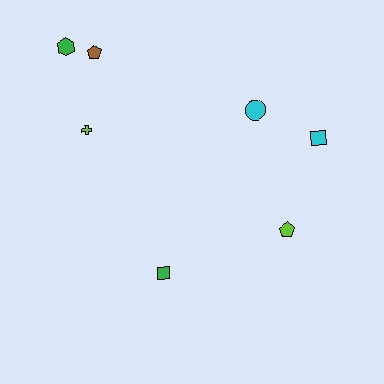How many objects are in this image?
There are 7 objects.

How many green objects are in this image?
There are 2 green objects.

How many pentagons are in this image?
There are 2 pentagons.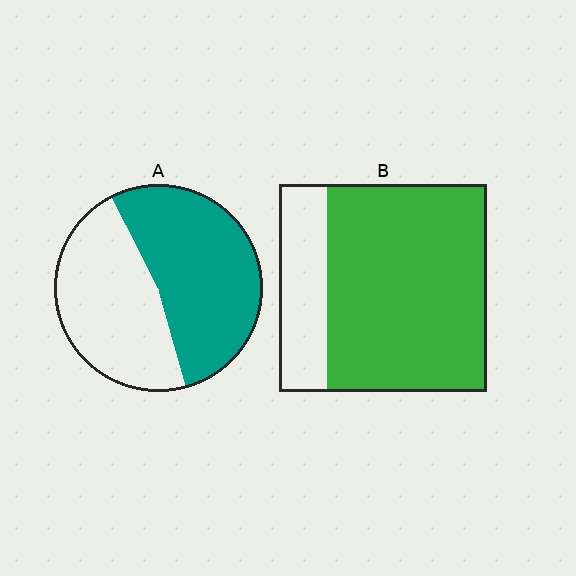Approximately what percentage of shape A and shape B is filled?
A is approximately 55% and B is approximately 75%.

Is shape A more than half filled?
Roughly half.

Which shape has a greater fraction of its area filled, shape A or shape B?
Shape B.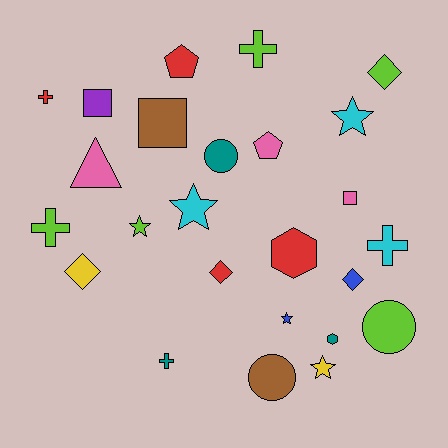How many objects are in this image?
There are 25 objects.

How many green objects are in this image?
There are no green objects.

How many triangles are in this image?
There is 1 triangle.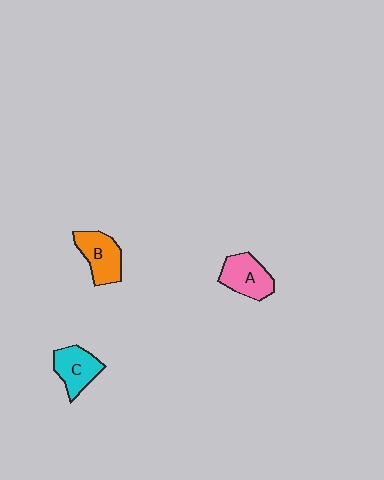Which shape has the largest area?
Shape B (orange).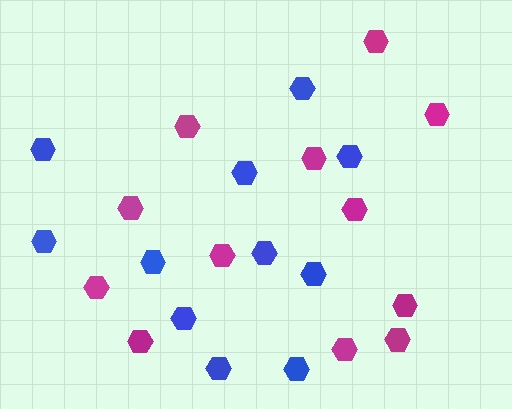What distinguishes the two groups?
There are 2 groups: one group of blue hexagons (11) and one group of magenta hexagons (12).